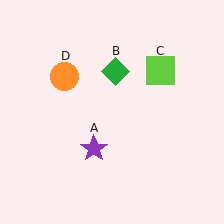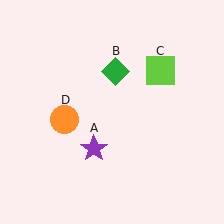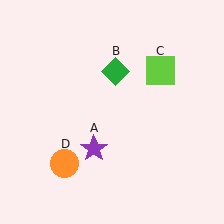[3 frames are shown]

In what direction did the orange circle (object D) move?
The orange circle (object D) moved down.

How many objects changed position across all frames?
1 object changed position: orange circle (object D).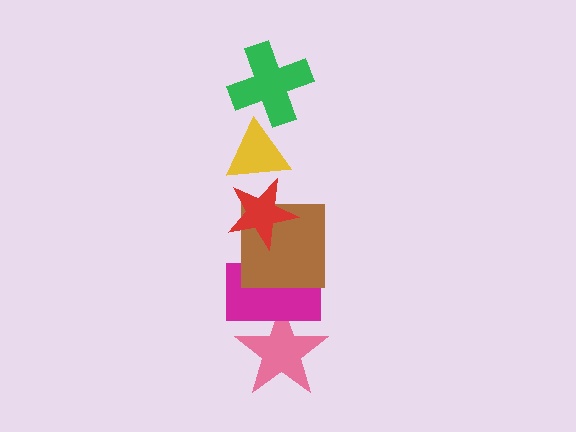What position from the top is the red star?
The red star is 3rd from the top.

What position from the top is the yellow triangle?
The yellow triangle is 2nd from the top.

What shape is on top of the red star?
The yellow triangle is on top of the red star.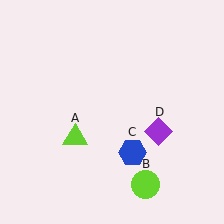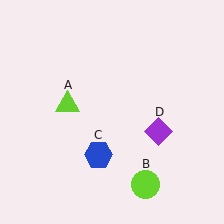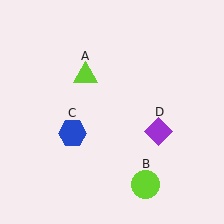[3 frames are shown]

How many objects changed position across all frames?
2 objects changed position: lime triangle (object A), blue hexagon (object C).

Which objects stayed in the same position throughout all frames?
Lime circle (object B) and purple diamond (object D) remained stationary.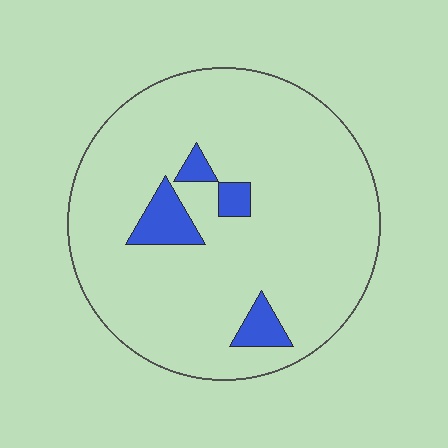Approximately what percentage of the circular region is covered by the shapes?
Approximately 10%.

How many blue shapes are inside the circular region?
4.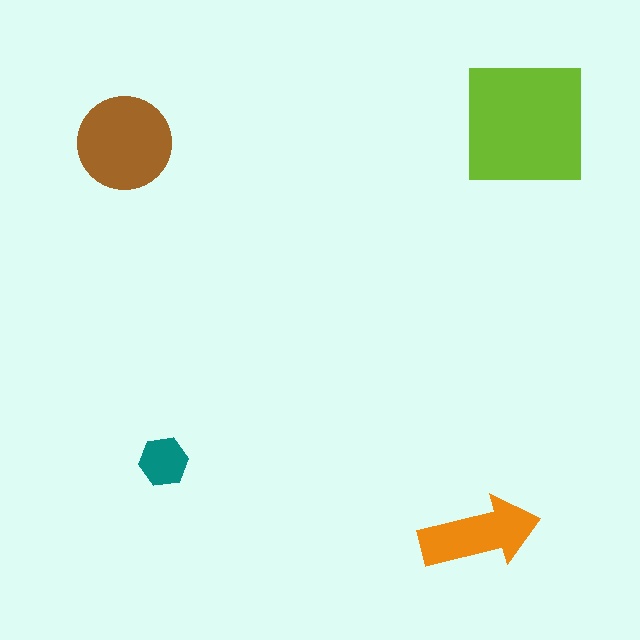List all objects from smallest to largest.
The teal hexagon, the orange arrow, the brown circle, the lime square.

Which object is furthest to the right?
The lime square is rightmost.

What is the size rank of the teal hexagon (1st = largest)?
4th.